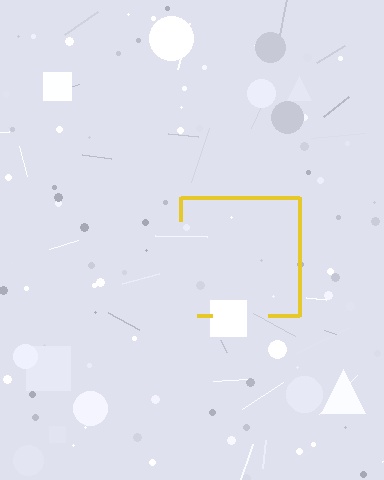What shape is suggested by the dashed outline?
The dashed outline suggests a square.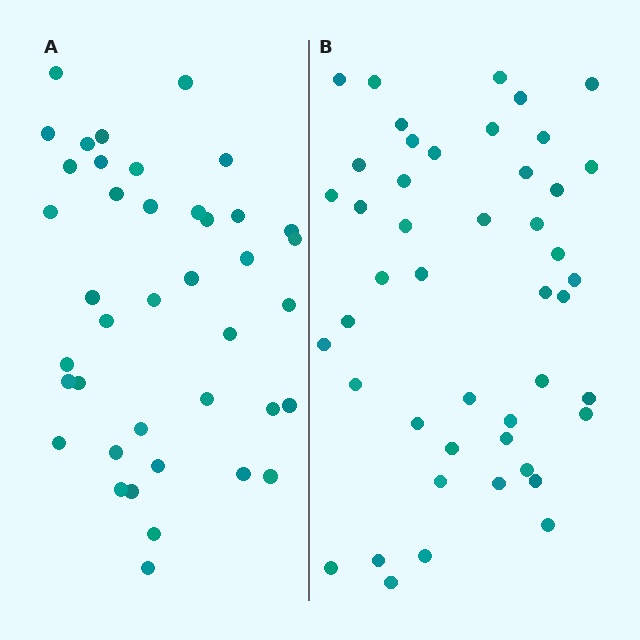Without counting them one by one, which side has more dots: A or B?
Region B (the right region) has more dots.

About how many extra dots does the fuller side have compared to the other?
Region B has about 6 more dots than region A.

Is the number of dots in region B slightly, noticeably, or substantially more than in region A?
Region B has only slightly more — the two regions are fairly close. The ratio is roughly 1.1 to 1.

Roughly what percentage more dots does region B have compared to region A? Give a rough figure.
About 15% more.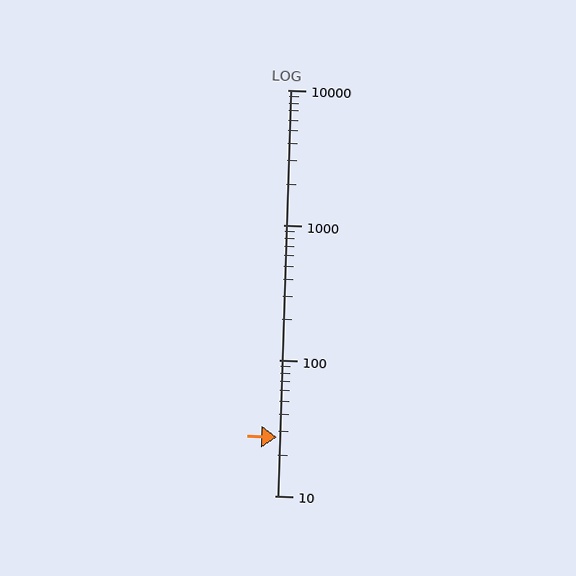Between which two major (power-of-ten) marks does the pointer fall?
The pointer is between 10 and 100.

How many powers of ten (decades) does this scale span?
The scale spans 3 decades, from 10 to 10000.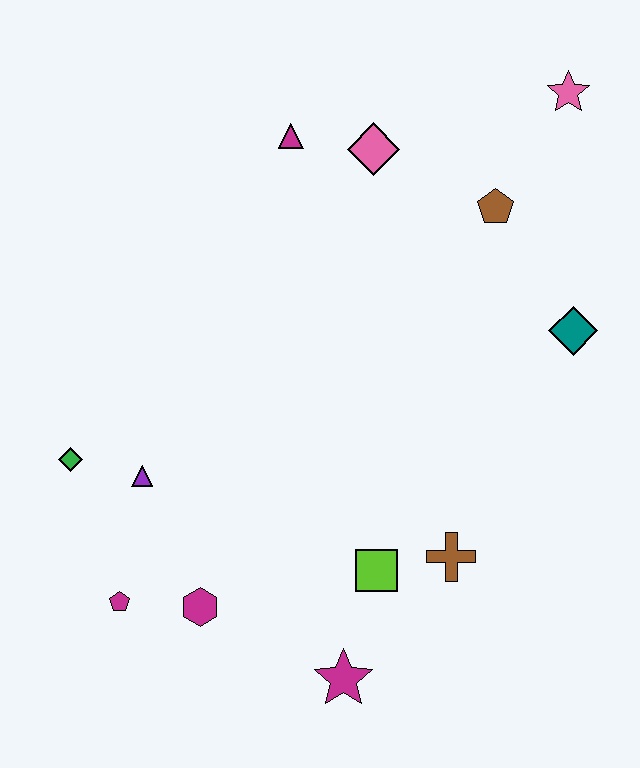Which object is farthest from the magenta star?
The pink star is farthest from the magenta star.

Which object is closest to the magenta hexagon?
The magenta pentagon is closest to the magenta hexagon.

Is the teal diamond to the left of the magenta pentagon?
No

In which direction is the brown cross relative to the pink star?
The brown cross is below the pink star.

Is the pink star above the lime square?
Yes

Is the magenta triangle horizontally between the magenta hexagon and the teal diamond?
Yes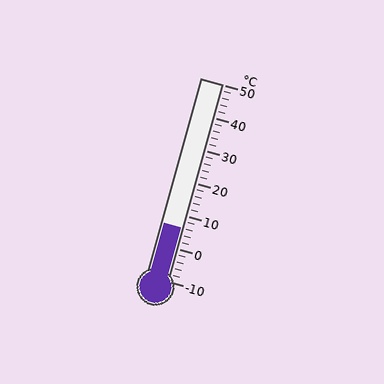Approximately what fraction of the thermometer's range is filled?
The thermometer is filled to approximately 25% of its range.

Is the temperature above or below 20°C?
The temperature is below 20°C.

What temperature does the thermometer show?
The thermometer shows approximately 6°C.